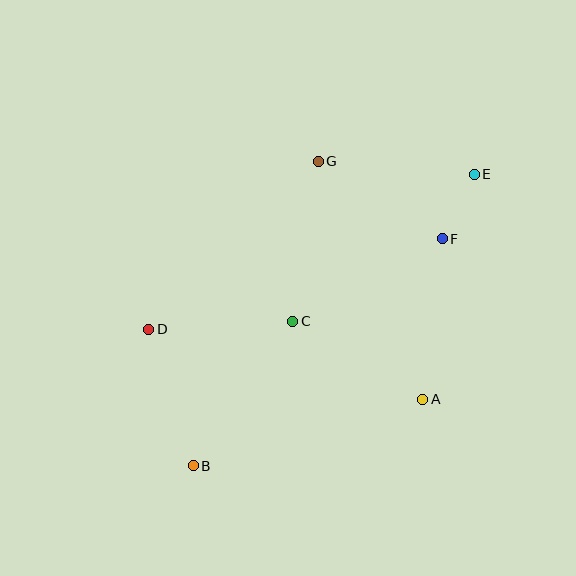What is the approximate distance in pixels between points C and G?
The distance between C and G is approximately 162 pixels.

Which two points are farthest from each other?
Points B and E are farthest from each other.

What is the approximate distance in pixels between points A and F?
The distance between A and F is approximately 162 pixels.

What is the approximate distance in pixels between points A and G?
The distance between A and G is approximately 260 pixels.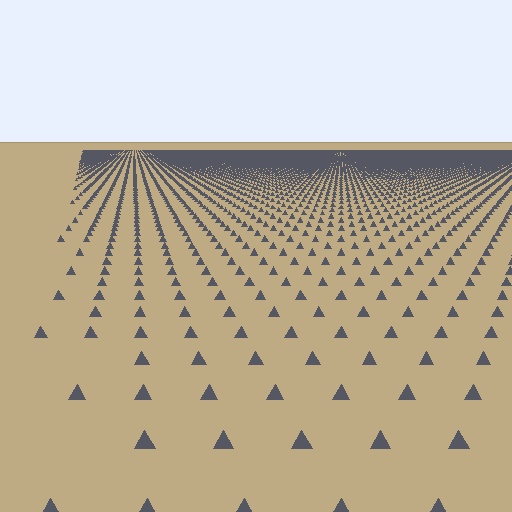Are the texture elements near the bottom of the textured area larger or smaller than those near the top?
Larger. Near the bottom, elements are closer to the viewer and appear at a bigger on-screen size.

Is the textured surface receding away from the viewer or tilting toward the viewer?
The surface is receding away from the viewer. Texture elements get smaller and denser toward the top.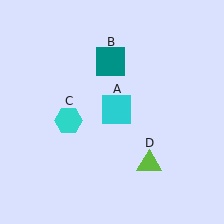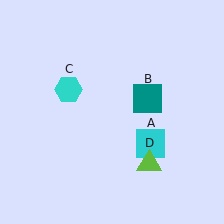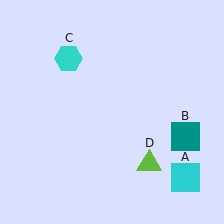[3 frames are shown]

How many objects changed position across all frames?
3 objects changed position: cyan square (object A), teal square (object B), cyan hexagon (object C).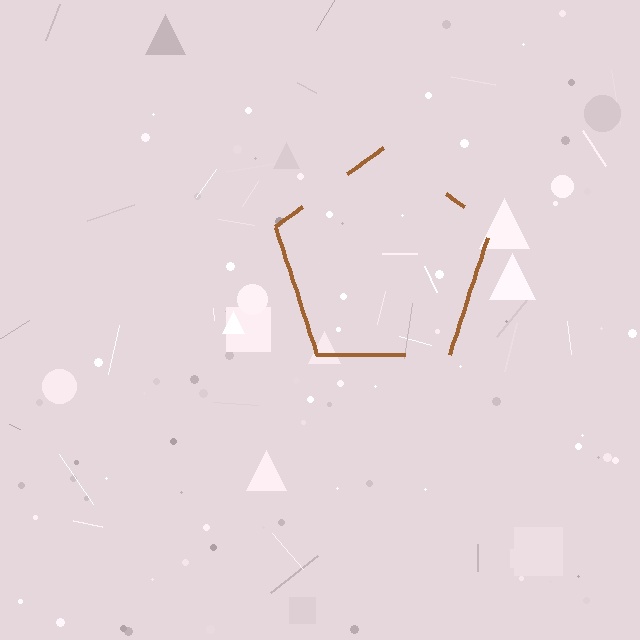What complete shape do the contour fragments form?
The contour fragments form a pentagon.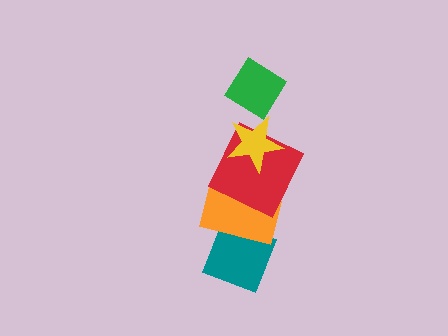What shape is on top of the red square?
The yellow star is on top of the red square.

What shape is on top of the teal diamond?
The orange rectangle is on top of the teal diamond.